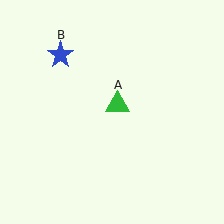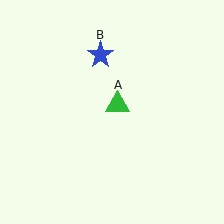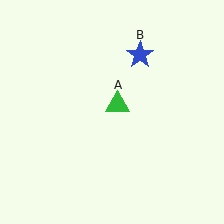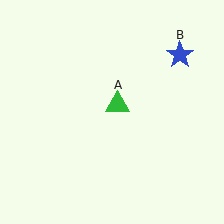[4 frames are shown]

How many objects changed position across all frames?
1 object changed position: blue star (object B).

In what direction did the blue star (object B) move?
The blue star (object B) moved right.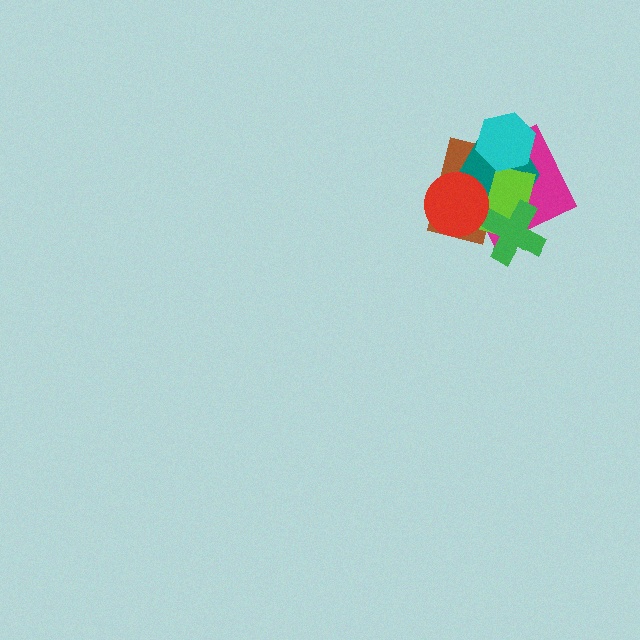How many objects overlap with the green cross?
4 objects overlap with the green cross.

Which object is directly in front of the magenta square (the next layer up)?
The brown rectangle is directly in front of the magenta square.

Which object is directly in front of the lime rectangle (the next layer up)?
The green cross is directly in front of the lime rectangle.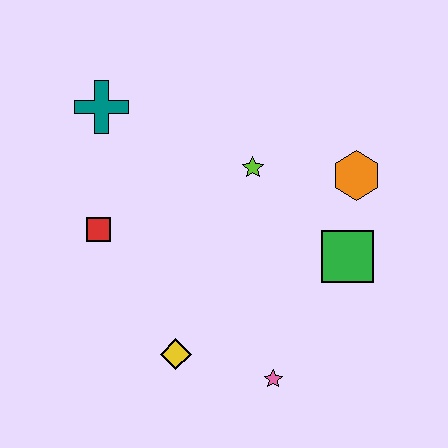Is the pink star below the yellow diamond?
Yes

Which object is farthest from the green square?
The teal cross is farthest from the green square.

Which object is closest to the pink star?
The yellow diamond is closest to the pink star.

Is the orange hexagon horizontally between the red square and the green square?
No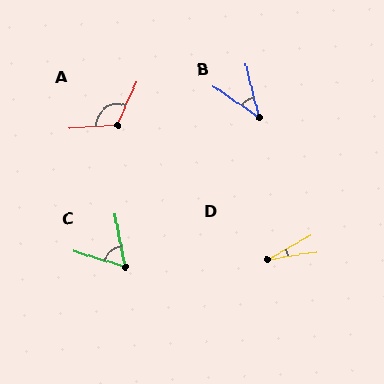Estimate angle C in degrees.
Approximately 62 degrees.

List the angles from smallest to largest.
D (20°), B (41°), C (62°), A (118°).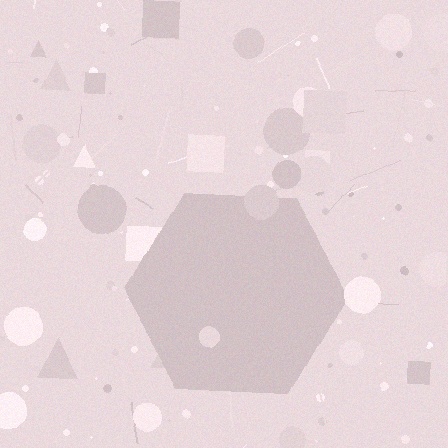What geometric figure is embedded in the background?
A hexagon is embedded in the background.